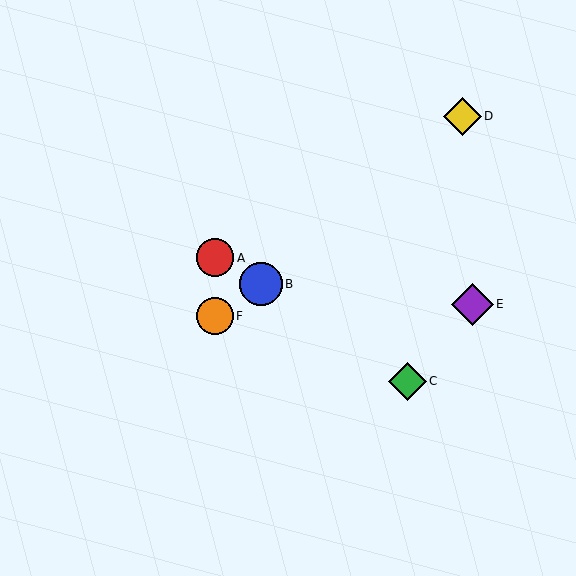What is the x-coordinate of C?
Object C is at x≈407.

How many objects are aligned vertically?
2 objects (A, F) are aligned vertically.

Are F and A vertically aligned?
Yes, both are at x≈215.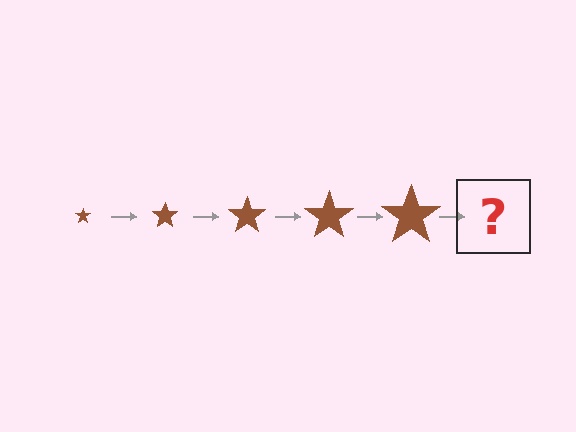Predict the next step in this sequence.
The next step is a brown star, larger than the previous one.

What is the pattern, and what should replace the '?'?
The pattern is that the star gets progressively larger each step. The '?' should be a brown star, larger than the previous one.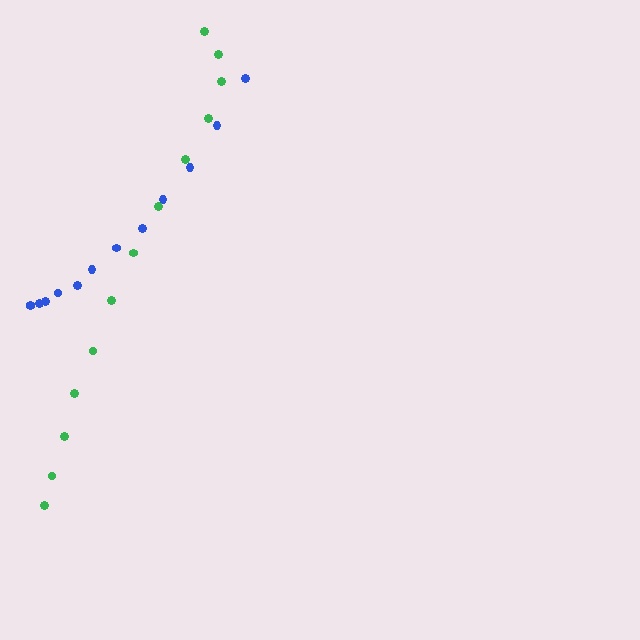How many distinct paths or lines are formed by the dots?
There are 2 distinct paths.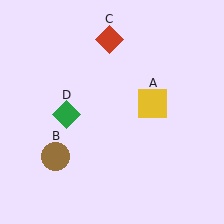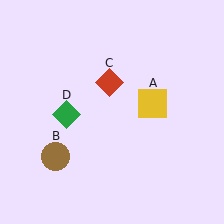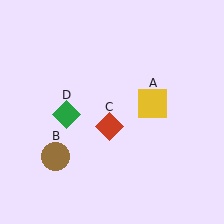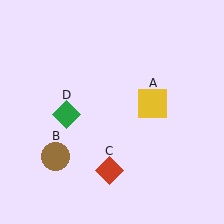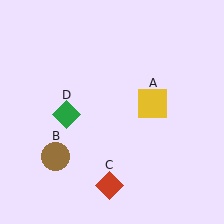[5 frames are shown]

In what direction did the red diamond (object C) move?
The red diamond (object C) moved down.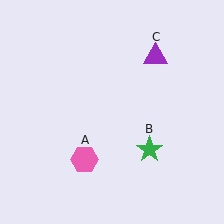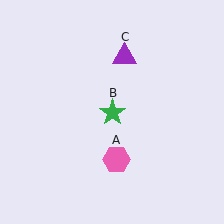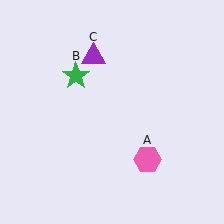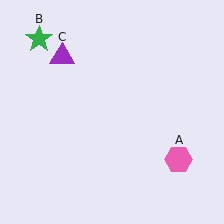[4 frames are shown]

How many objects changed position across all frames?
3 objects changed position: pink hexagon (object A), green star (object B), purple triangle (object C).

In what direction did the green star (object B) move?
The green star (object B) moved up and to the left.